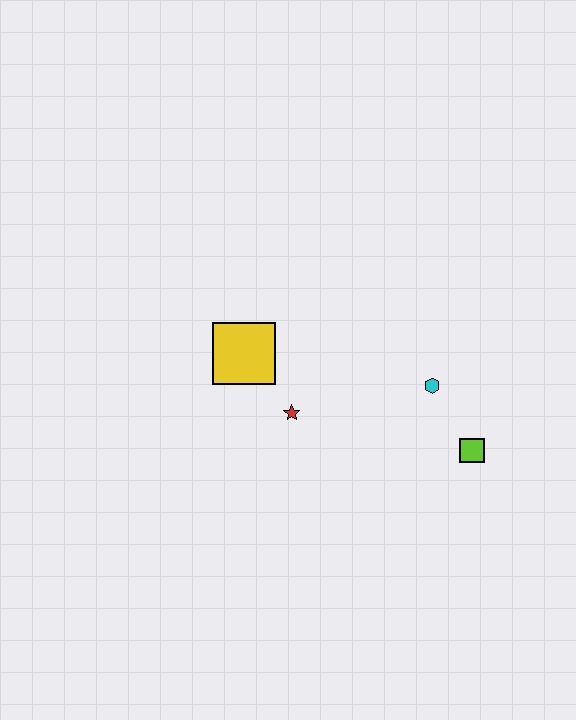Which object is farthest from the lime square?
The yellow square is farthest from the lime square.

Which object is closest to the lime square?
The cyan hexagon is closest to the lime square.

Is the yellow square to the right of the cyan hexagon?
No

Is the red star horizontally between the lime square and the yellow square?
Yes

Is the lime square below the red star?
Yes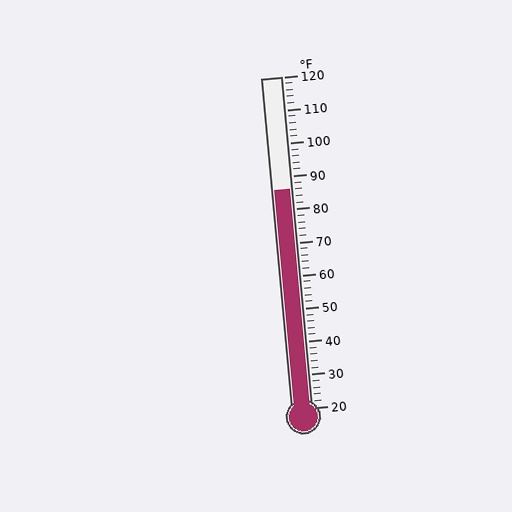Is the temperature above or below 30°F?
The temperature is above 30°F.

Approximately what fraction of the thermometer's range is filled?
The thermometer is filled to approximately 65% of its range.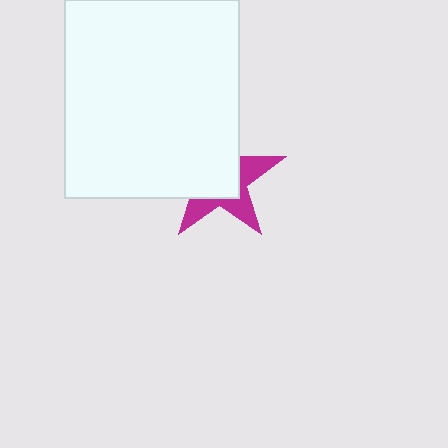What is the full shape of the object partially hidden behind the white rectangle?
The partially hidden object is a magenta star.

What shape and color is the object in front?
The object in front is a white rectangle.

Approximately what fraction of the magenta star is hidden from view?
Roughly 60% of the magenta star is hidden behind the white rectangle.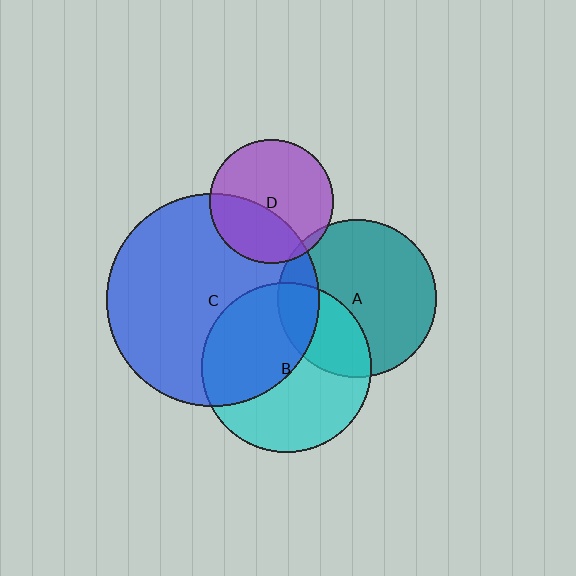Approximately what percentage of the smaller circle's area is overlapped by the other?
Approximately 5%.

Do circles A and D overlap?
Yes.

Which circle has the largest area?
Circle C (blue).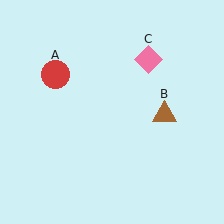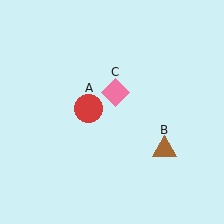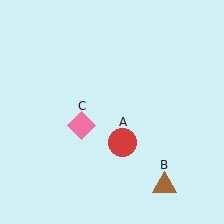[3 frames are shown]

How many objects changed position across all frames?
3 objects changed position: red circle (object A), brown triangle (object B), pink diamond (object C).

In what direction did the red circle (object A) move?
The red circle (object A) moved down and to the right.